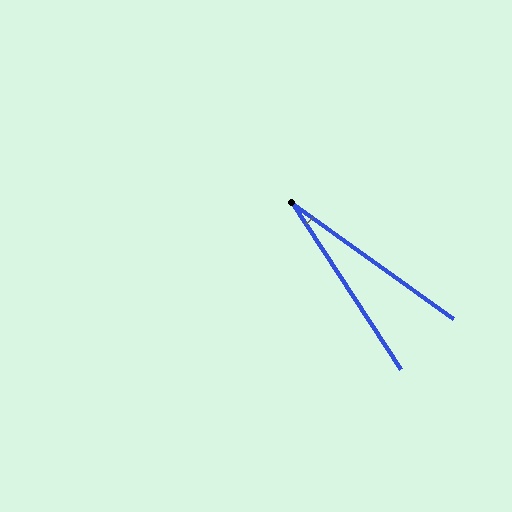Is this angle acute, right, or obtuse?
It is acute.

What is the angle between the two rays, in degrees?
Approximately 21 degrees.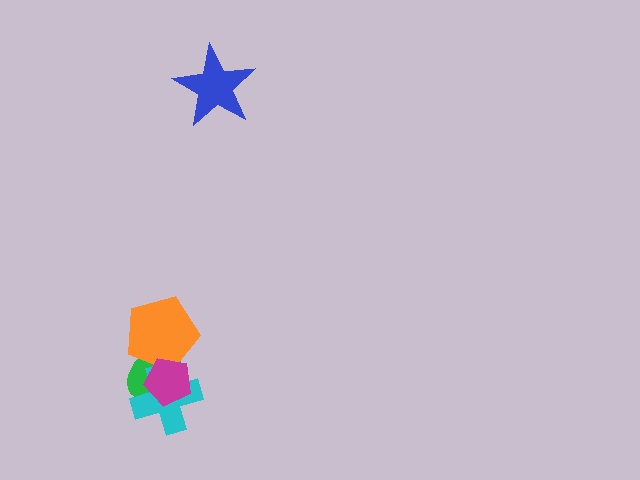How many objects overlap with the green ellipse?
3 objects overlap with the green ellipse.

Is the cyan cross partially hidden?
Yes, it is partially covered by another shape.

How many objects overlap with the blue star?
0 objects overlap with the blue star.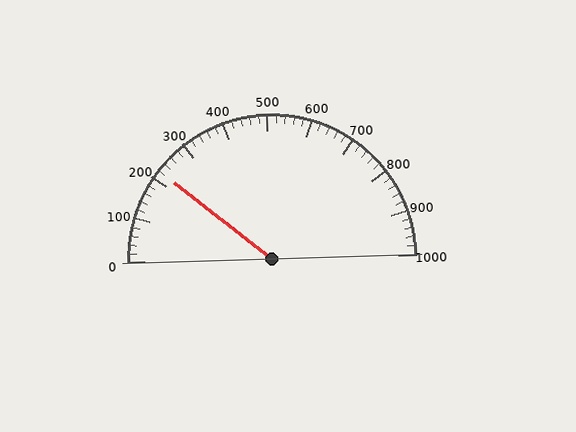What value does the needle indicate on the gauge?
The needle indicates approximately 220.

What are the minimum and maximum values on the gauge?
The gauge ranges from 0 to 1000.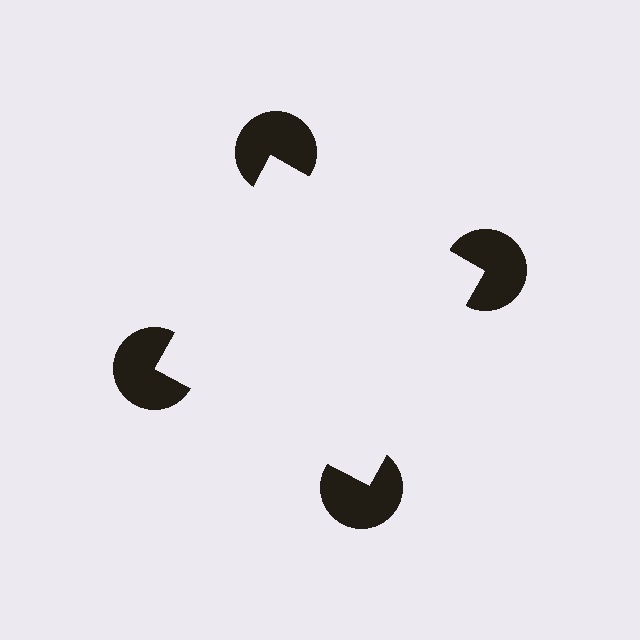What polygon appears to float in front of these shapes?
An illusory square — its edges are inferred from the aligned wedge cuts in the pac-man discs, not physically drawn.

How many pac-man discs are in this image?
There are 4 — one at each vertex of the illusory square.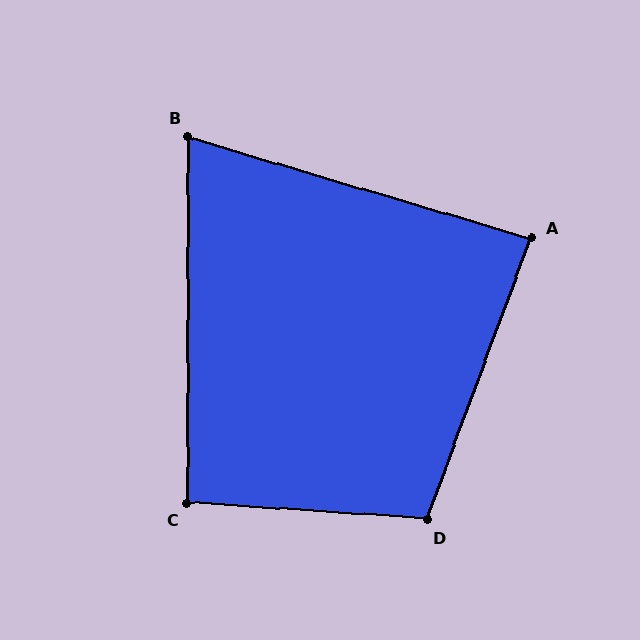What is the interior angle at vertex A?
Approximately 86 degrees (approximately right).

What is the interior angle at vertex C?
Approximately 94 degrees (approximately right).